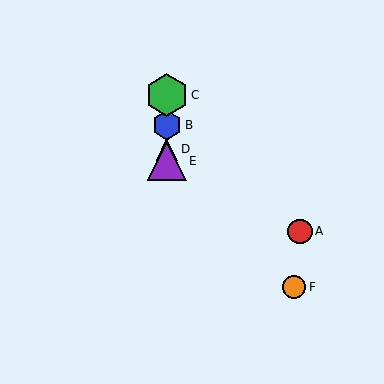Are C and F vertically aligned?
No, C is at x≈167 and F is at x≈294.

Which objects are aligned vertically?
Objects B, C, D, E are aligned vertically.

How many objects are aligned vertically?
4 objects (B, C, D, E) are aligned vertically.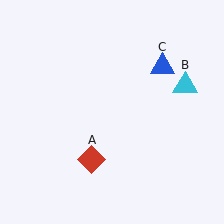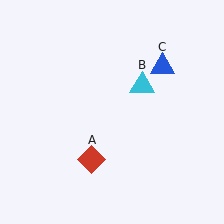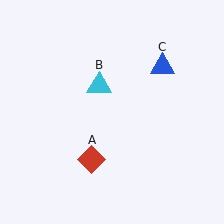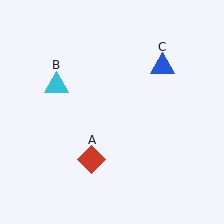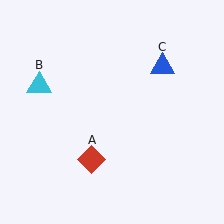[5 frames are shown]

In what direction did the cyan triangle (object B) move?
The cyan triangle (object B) moved left.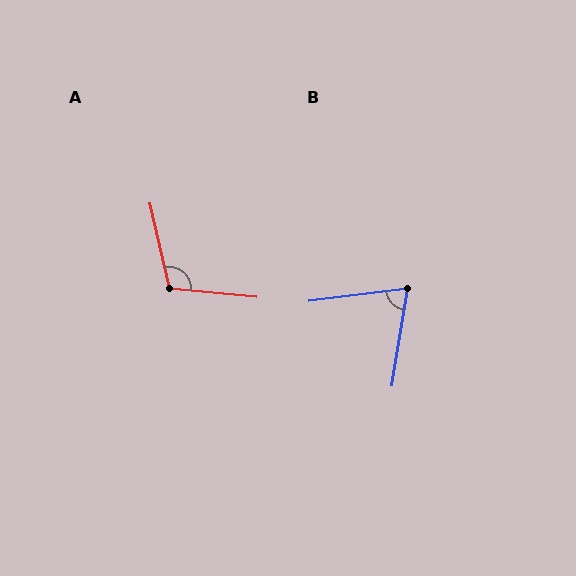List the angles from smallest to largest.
B (74°), A (108°).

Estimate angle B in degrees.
Approximately 74 degrees.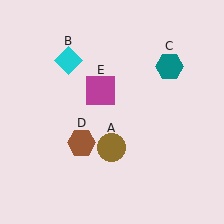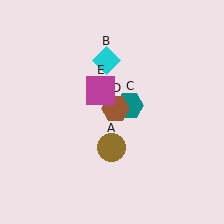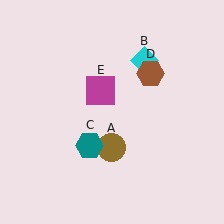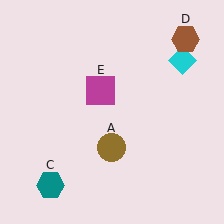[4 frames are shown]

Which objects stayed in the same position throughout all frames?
Brown circle (object A) and magenta square (object E) remained stationary.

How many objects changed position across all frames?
3 objects changed position: cyan diamond (object B), teal hexagon (object C), brown hexagon (object D).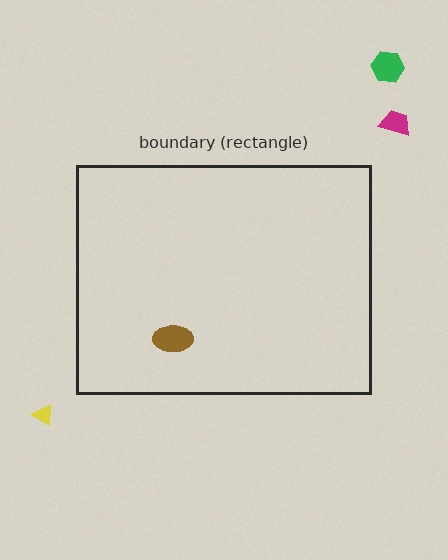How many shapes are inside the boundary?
1 inside, 3 outside.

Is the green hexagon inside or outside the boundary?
Outside.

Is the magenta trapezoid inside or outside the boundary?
Outside.